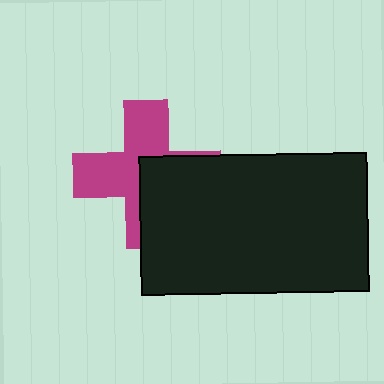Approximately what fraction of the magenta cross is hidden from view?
Roughly 44% of the magenta cross is hidden behind the black rectangle.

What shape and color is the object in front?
The object in front is a black rectangle.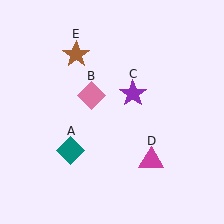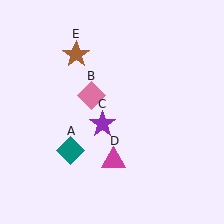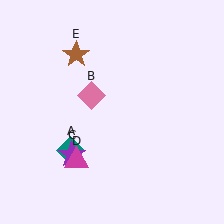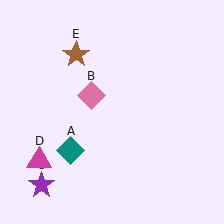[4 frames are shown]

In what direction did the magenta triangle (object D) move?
The magenta triangle (object D) moved left.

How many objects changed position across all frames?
2 objects changed position: purple star (object C), magenta triangle (object D).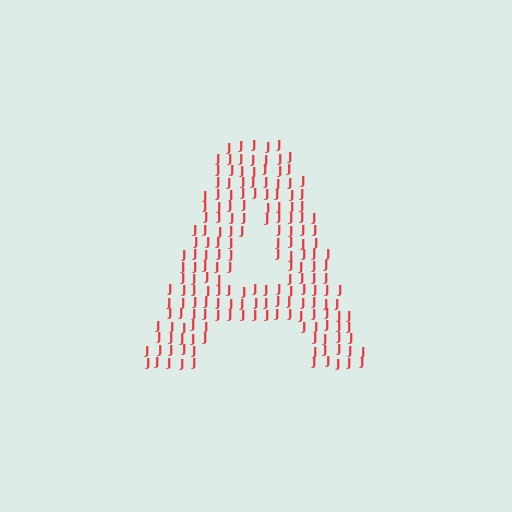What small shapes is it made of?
It is made of small letter J's.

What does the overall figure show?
The overall figure shows the letter A.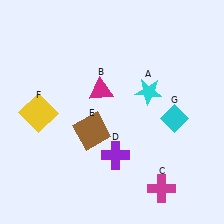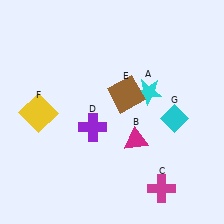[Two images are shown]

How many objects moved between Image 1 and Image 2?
3 objects moved between the two images.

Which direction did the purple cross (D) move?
The purple cross (D) moved up.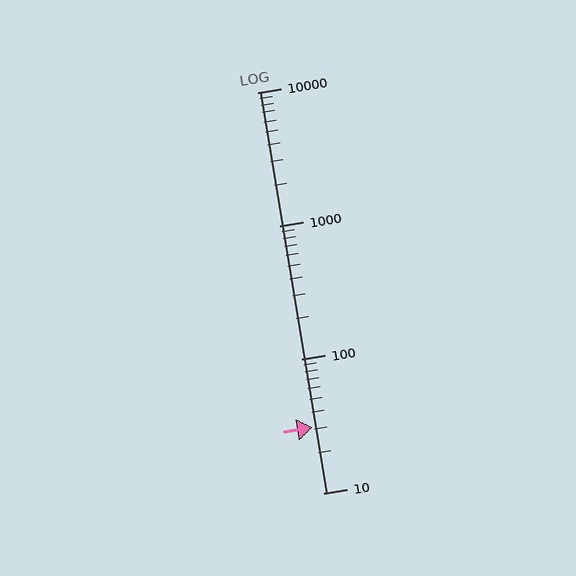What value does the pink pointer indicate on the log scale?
The pointer indicates approximately 31.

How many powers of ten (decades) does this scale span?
The scale spans 3 decades, from 10 to 10000.